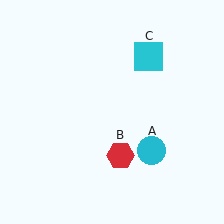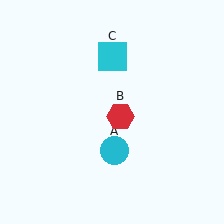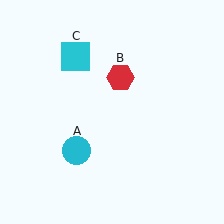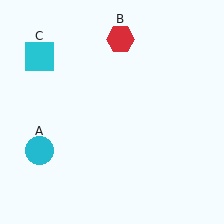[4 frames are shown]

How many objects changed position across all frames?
3 objects changed position: cyan circle (object A), red hexagon (object B), cyan square (object C).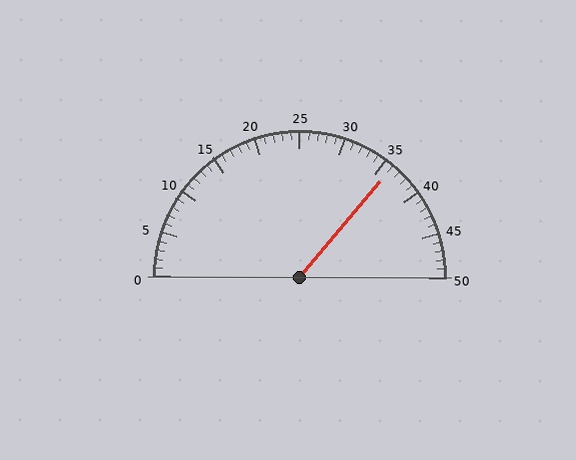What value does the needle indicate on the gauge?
The needle indicates approximately 36.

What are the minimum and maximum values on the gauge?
The gauge ranges from 0 to 50.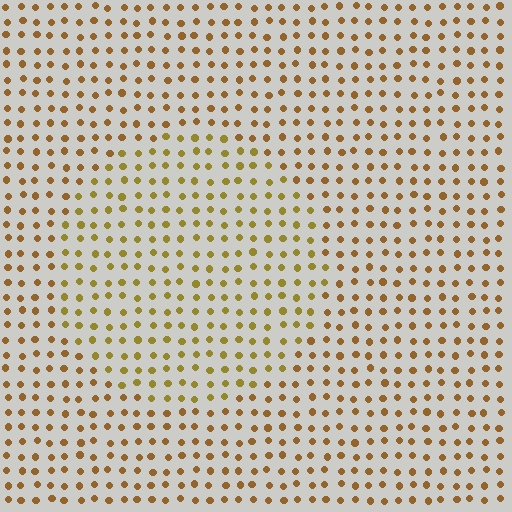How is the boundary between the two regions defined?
The boundary is defined purely by a slight shift in hue (about 20 degrees). Spacing, size, and orientation are identical on both sides.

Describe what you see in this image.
The image is filled with small brown elements in a uniform arrangement. A circle-shaped region is visible where the elements are tinted to a slightly different hue, forming a subtle color boundary.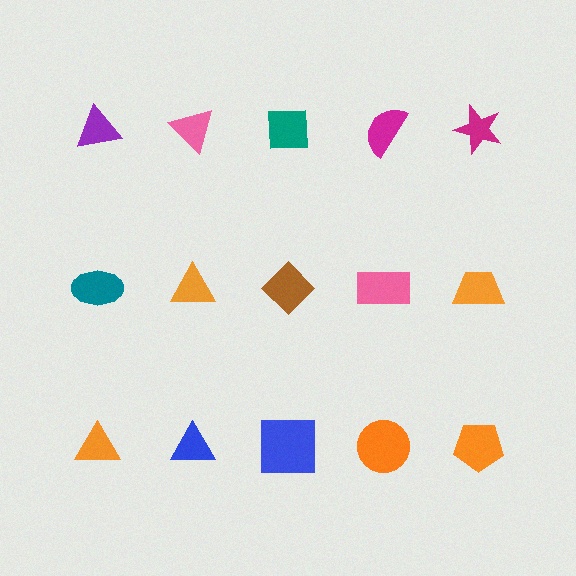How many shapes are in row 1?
5 shapes.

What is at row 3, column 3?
A blue square.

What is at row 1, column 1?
A purple triangle.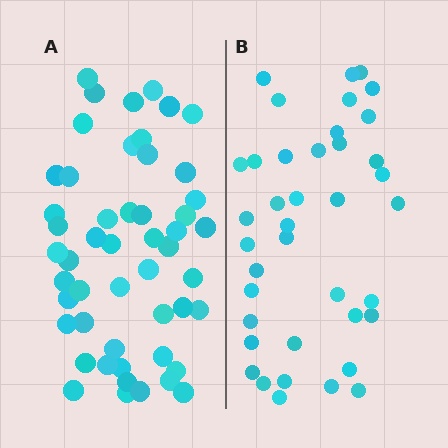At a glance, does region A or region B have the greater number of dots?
Region A (the left region) has more dots.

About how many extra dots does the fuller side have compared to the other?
Region A has roughly 12 or so more dots than region B.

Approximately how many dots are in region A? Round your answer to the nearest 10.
About 50 dots. (The exact count is 51, which rounds to 50.)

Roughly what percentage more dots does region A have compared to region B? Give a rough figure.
About 30% more.